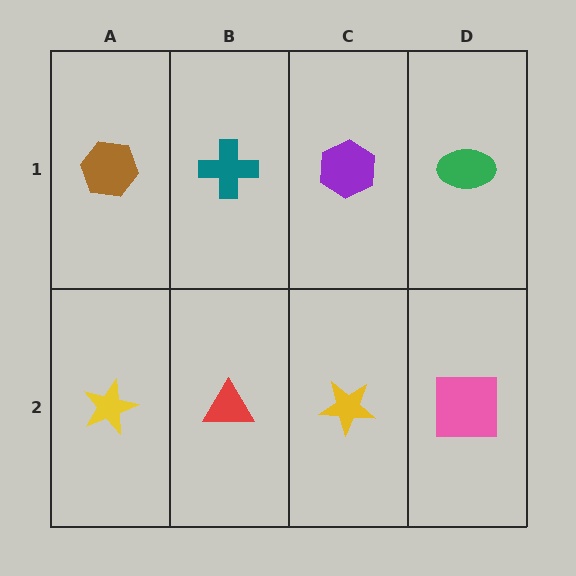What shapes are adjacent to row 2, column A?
A brown hexagon (row 1, column A), a red triangle (row 2, column B).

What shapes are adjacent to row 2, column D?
A green ellipse (row 1, column D), a yellow star (row 2, column C).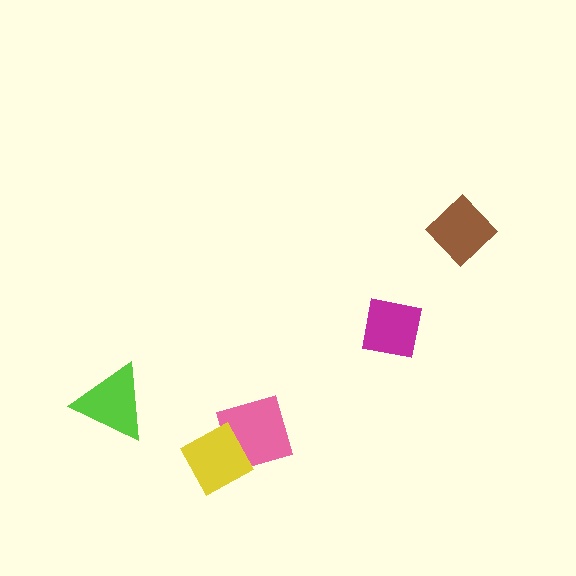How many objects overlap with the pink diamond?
1 object overlaps with the pink diamond.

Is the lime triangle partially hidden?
No, no other shape covers it.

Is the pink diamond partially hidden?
Yes, it is partially covered by another shape.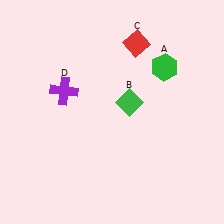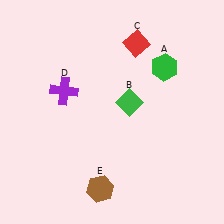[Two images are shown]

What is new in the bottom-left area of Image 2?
A brown hexagon (E) was added in the bottom-left area of Image 2.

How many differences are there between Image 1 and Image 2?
There is 1 difference between the two images.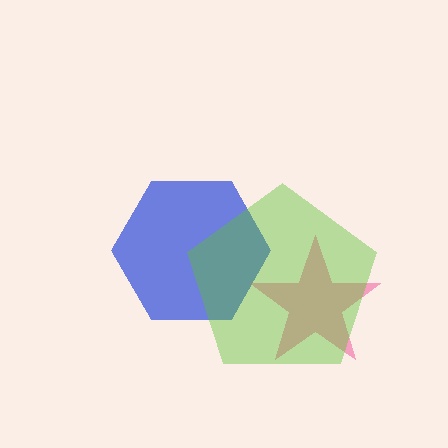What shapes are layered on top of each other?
The layered shapes are: a blue hexagon, a pink star, a lime pentagon.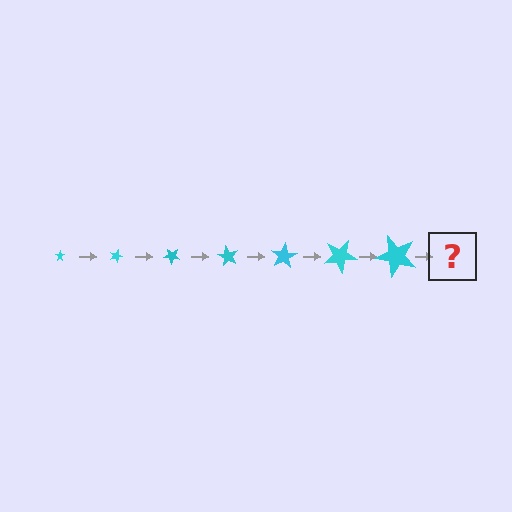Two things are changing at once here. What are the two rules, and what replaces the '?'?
The two rules are that the star grows larger each step and it rotates 20 degrees each step. The '?' should be a star, larger than the previous one and rotated 140 degrees from the start.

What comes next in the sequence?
The next element should be a star, larger than the previous one and rotated 140 degrees from the start.